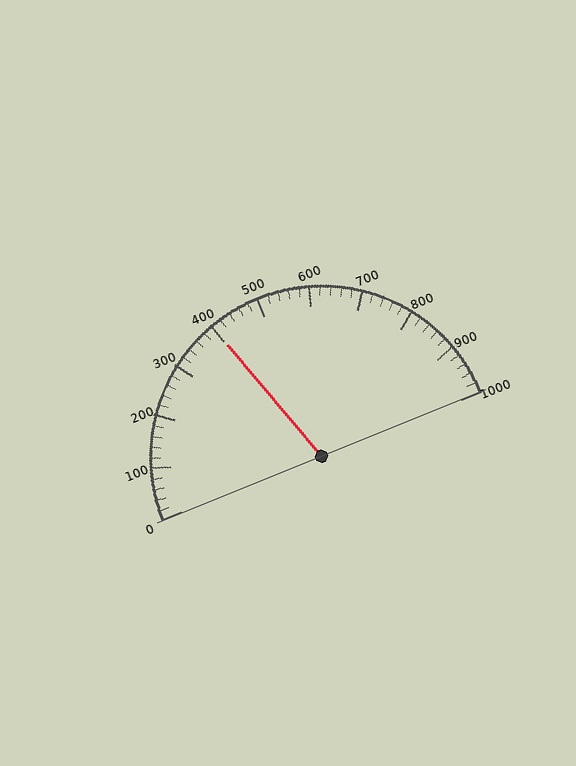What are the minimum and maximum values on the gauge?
The gauge ranges from 0 to 1000.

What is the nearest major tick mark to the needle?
The nearest major tick mark is 400.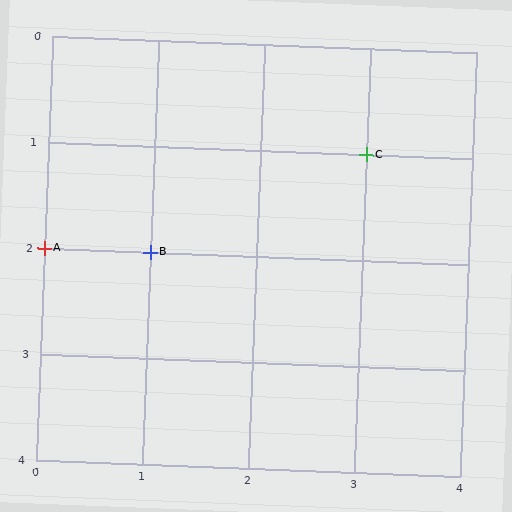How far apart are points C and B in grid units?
Points C and B are 2 columns and 1 row apart (about 2.2 grid units diagonally).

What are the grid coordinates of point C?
Point C is at grid coordinates (3, 1).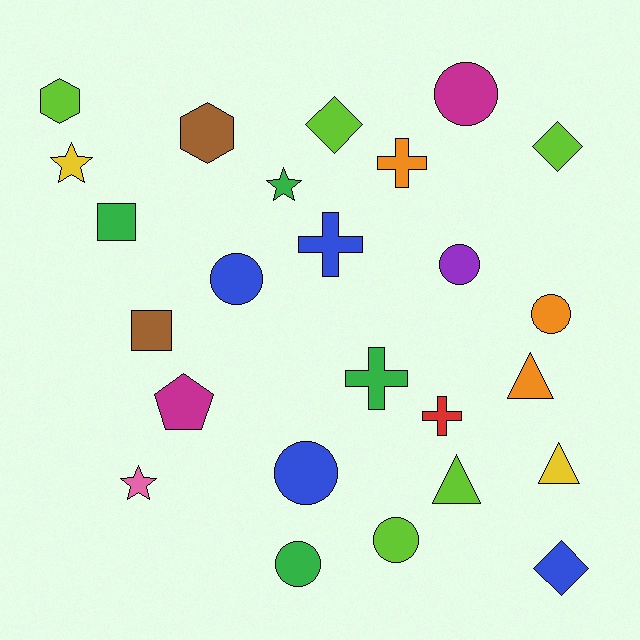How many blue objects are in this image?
There are 4 blue objects.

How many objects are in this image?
There are 25 objects.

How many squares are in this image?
There are 2 squares.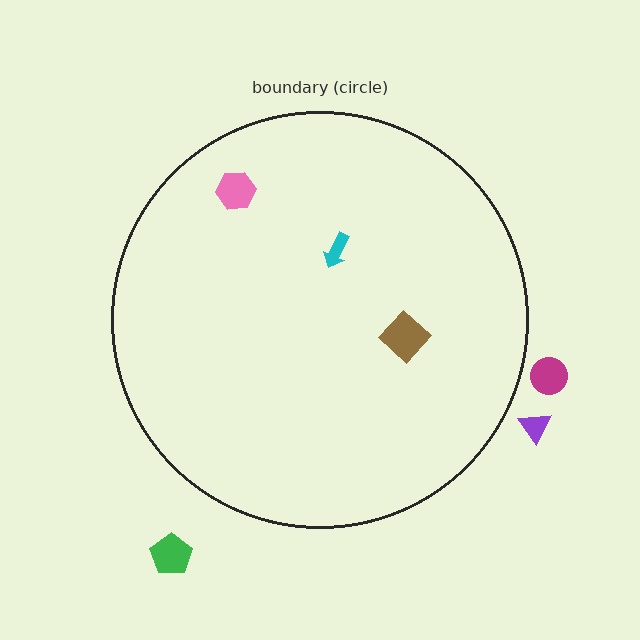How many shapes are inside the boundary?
3 inside, 3 outside.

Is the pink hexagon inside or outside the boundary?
Inside.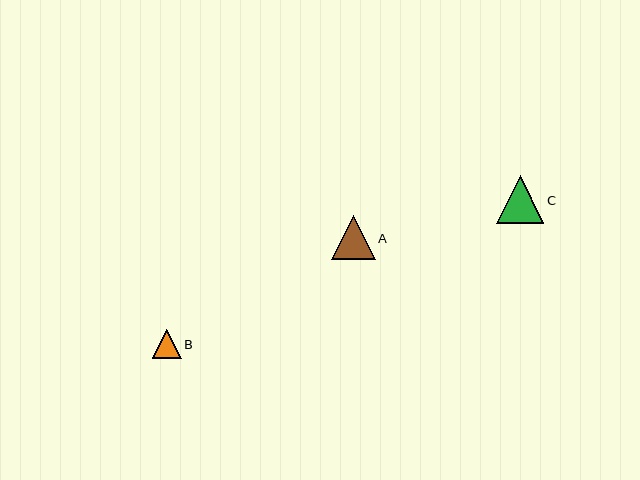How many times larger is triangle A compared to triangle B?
Triangle A is approximately 1.5 times the size of triangle B.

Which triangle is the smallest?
Triangle B is the smallest with a size of approximately 29 pixels.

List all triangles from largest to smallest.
From largest to smallest: C, A, B.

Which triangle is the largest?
Triangle C is the largest with a size of approximately 48 pixels.